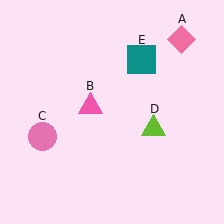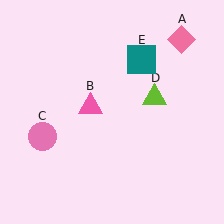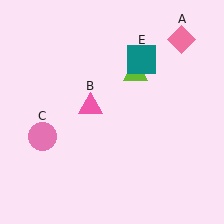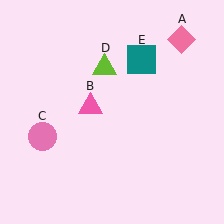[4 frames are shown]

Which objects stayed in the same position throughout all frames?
Pink diamond (object A) and pink triangle (object B) and pink circle (object C) and teal square (object E) remained stationary.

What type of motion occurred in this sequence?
The lime triangle (object D) rotated counterclockwise around the center of the scene.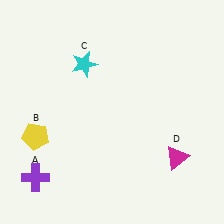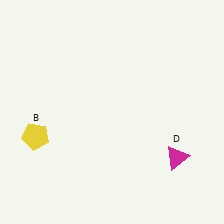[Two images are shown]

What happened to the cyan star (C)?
The cyan star (C) was removed in Image 2. It was in the top-left area of Image 1.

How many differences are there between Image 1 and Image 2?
There are 2 differences between the two images.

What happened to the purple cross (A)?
The purple cross (A) was removed in Image 2. It was in the bottom-left area of Image 1.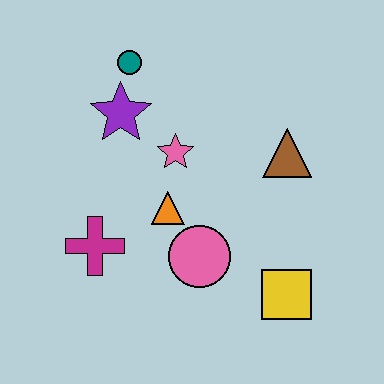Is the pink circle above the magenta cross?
No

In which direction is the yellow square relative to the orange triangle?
The yellow square is to the right of the orange triangle.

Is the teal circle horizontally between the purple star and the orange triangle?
Yes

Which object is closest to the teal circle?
The purple star is closest to the teal circle.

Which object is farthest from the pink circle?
The teal circle is farthest from the pink circle.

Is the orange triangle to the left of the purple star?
No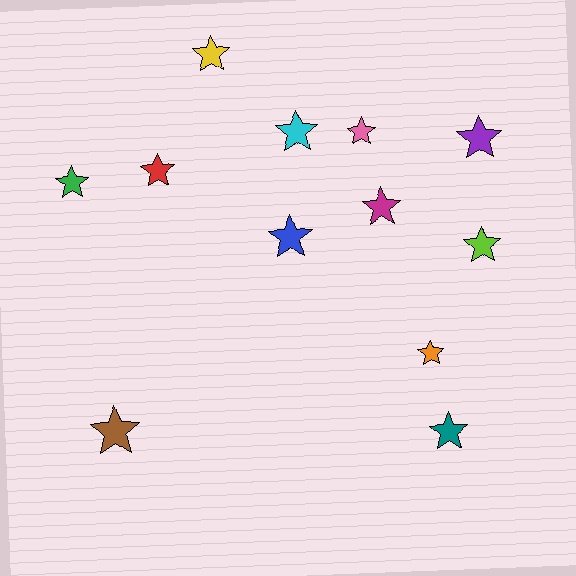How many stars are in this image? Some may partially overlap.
There are 12 stars.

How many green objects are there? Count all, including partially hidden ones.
There is 1 green object.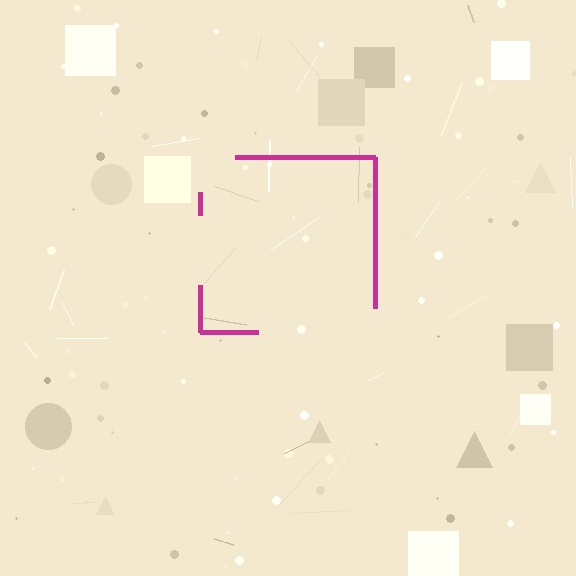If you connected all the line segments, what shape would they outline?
They would outline a square.